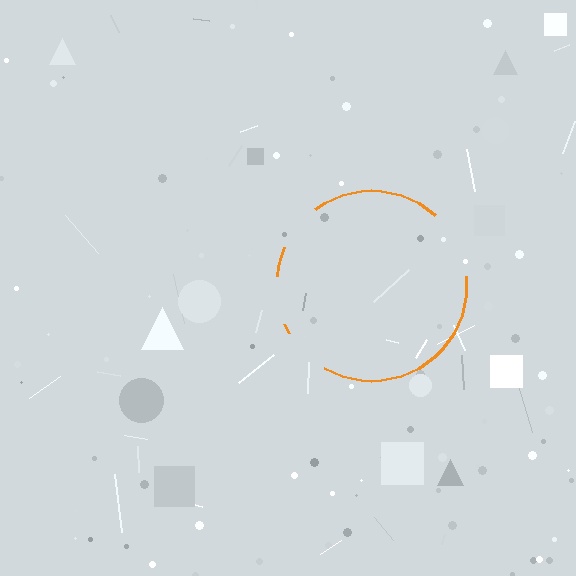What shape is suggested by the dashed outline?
The dashed outline suggests a circle.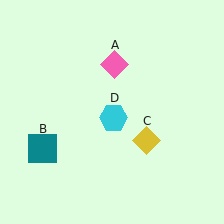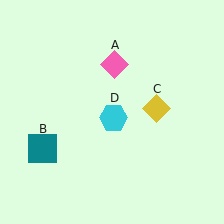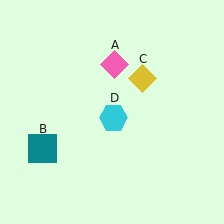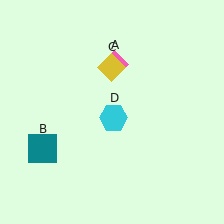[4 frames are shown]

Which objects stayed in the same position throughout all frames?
Pink diamond (object A) and teal square (object B) and cyan hexagon (object D) remained stationary.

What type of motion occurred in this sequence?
The yellow diamond (object C) rotated counterclockwise around the center of the scene.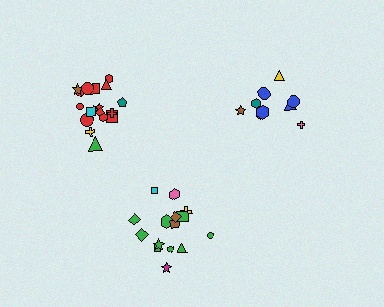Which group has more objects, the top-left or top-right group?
The top-left group.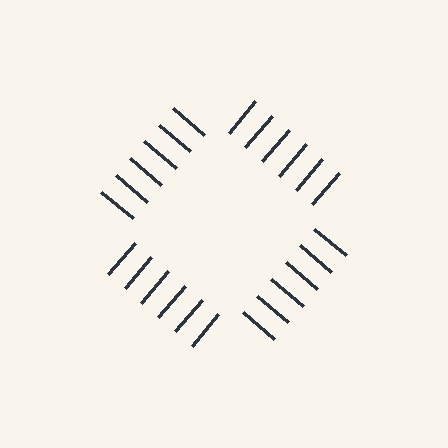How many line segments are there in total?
24 — 6 along each of the 4 edges.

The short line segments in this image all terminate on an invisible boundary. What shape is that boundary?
An illusory square — the line segments terminate on its edges but no continuous stroke is drawn.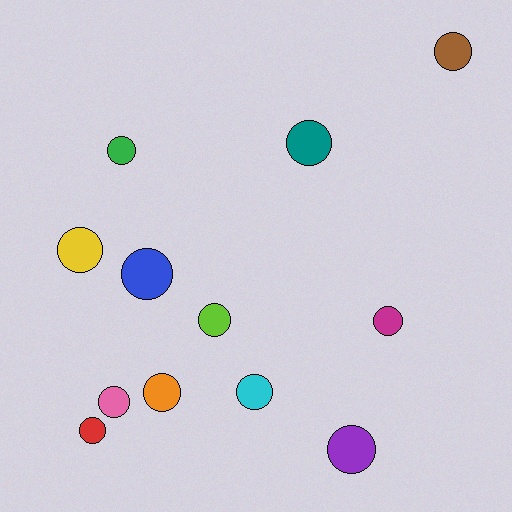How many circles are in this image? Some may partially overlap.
There are 12 circles.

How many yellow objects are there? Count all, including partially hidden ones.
There is 1 yellow object.